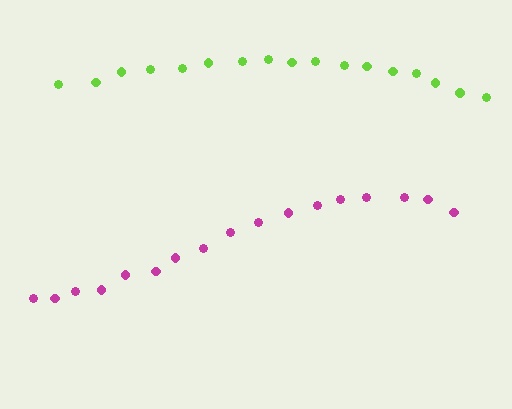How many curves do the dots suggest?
There are 2 distinct paths.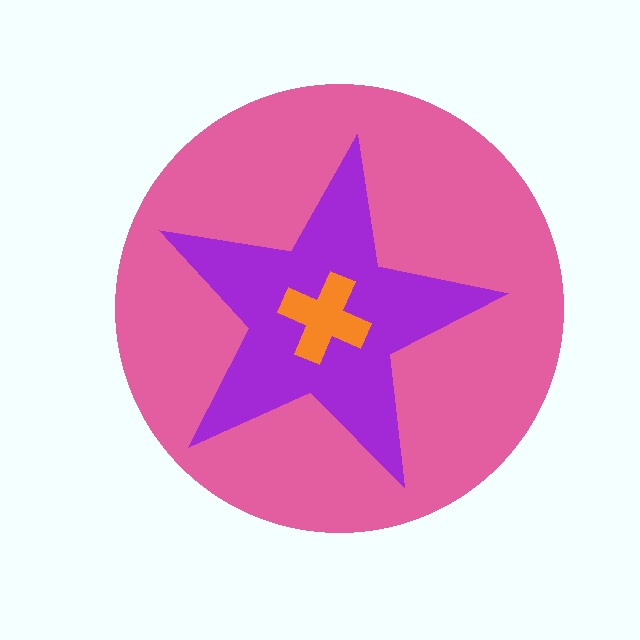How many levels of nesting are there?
3.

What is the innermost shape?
The orange cross.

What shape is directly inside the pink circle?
The purple star.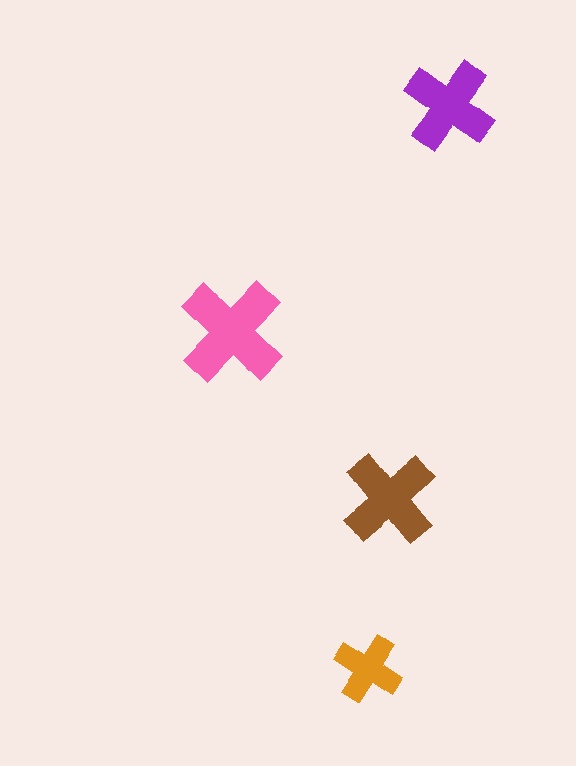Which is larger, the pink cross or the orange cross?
The pink one.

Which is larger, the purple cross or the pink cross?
The pink one.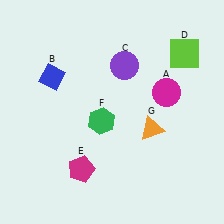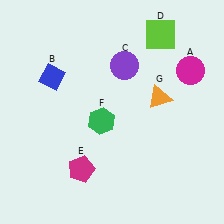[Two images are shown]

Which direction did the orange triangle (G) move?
The orange triangle (G) moved up.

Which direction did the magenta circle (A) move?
The magenta circle (A) moved right.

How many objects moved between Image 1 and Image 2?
3 objects moved between the two images.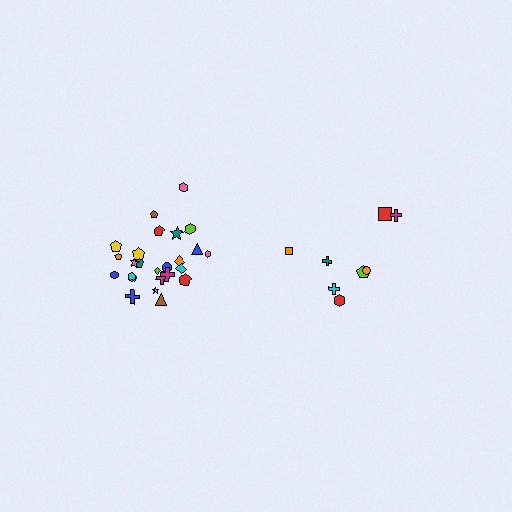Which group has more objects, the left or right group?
The left group.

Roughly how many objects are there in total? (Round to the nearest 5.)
Roughly 35 objects in total.